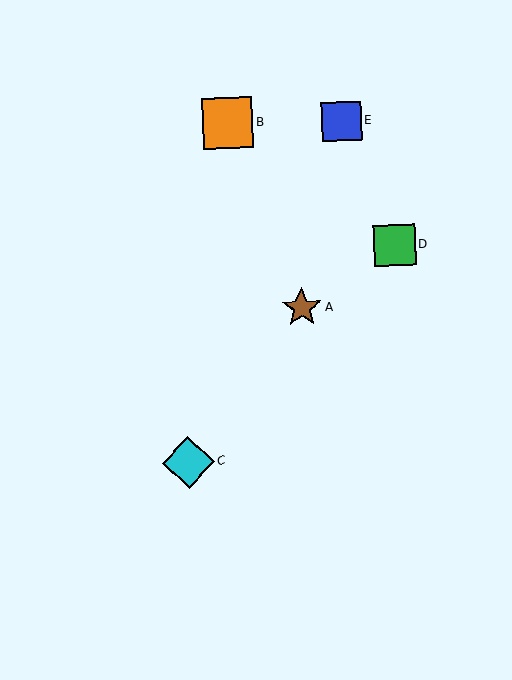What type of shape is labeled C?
Shape C is a cyan diamond.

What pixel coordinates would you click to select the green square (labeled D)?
Click at (395, 245) to select the green square D.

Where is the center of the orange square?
The center of the orange square is at (227, 123).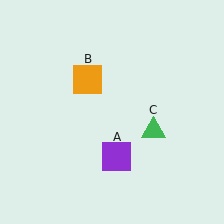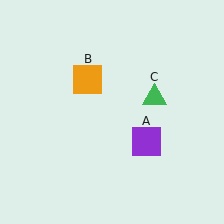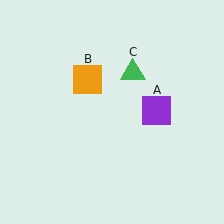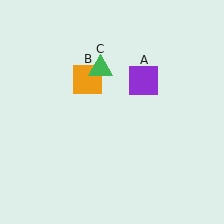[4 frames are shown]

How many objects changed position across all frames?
2 objects changed position: purple square (object A), green triangle (object C).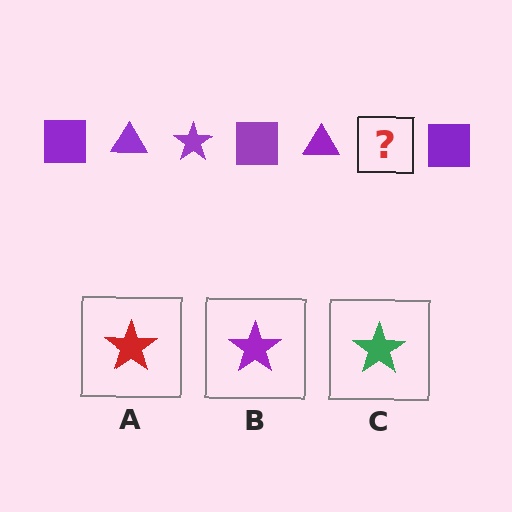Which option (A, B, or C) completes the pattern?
B.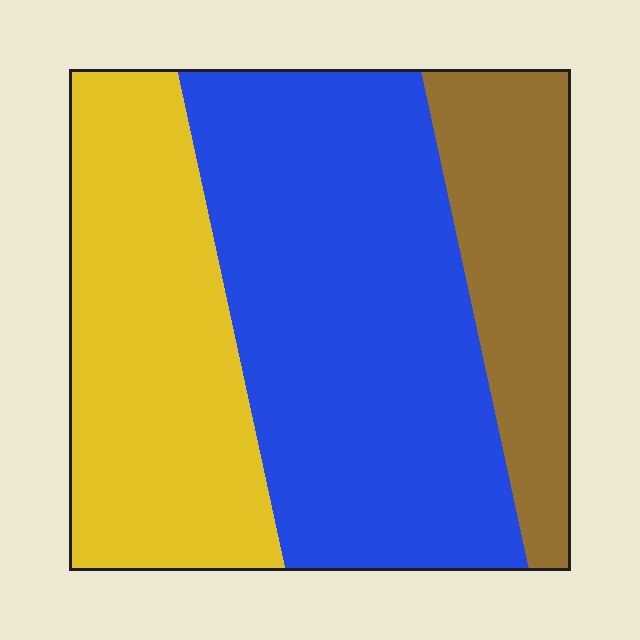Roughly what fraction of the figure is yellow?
Yellow covers about 30% of the figure.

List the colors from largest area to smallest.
From largest to smallest: blue, yellow, brown.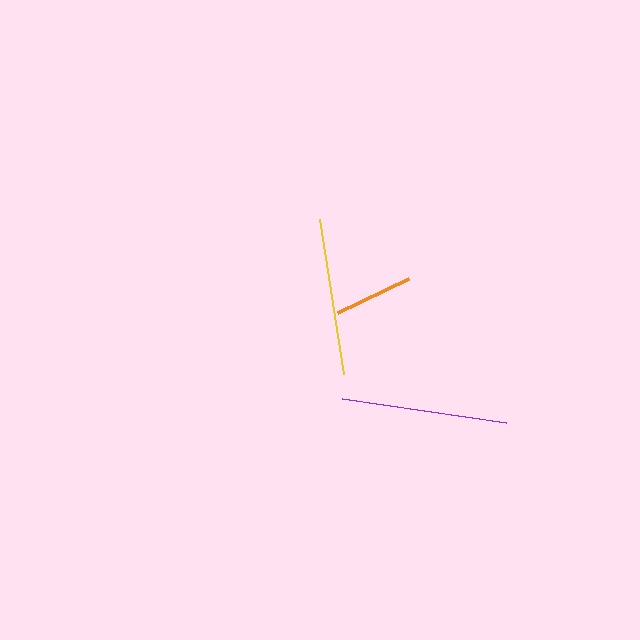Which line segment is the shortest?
The orange line is the shortest at approximately 79 pixels.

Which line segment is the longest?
The purple line is the longest at approximately 166 pixels.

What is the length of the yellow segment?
The yellow segment is approximately 156 pixels long.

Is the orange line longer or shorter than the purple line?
The purple line is longer than the orange line.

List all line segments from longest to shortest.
From longest to shortest: purple, yellow, orange.